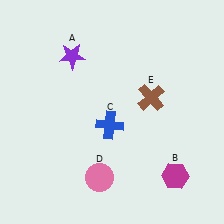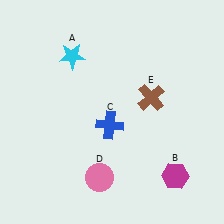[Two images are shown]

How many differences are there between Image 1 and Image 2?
There is 1 difference between the two images.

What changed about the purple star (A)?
In Image 1, A is purple. In Image 2, it changed to cyan.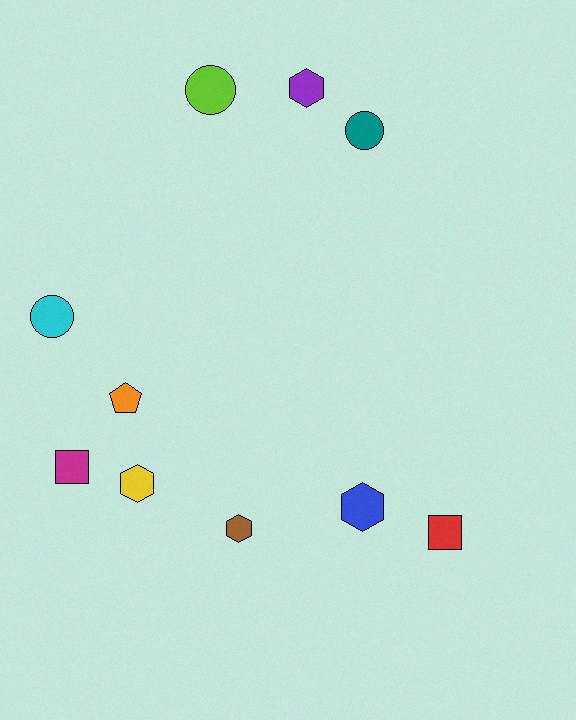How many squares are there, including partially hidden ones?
There are 2 squares.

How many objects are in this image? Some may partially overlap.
There are 10 objects.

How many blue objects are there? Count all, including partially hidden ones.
There is 1 blue object.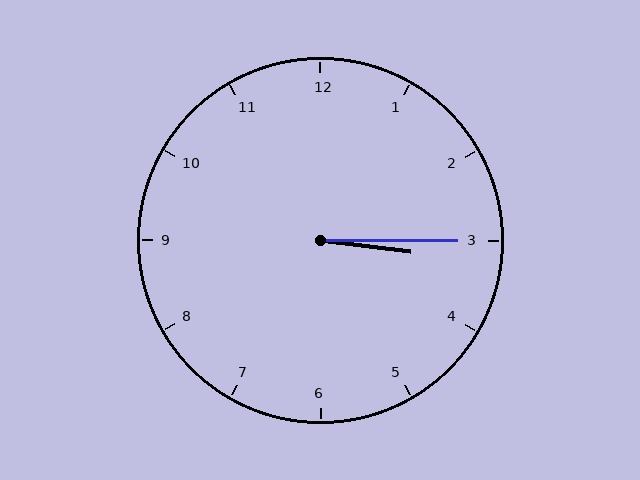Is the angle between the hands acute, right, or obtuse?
It is acute.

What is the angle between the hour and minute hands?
Approximately 8 degrees.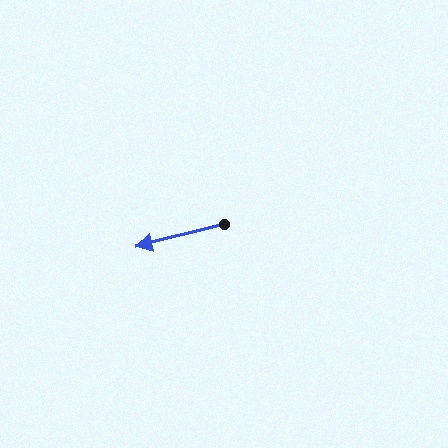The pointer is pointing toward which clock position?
Roughly 9 o'clock.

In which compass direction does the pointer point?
West.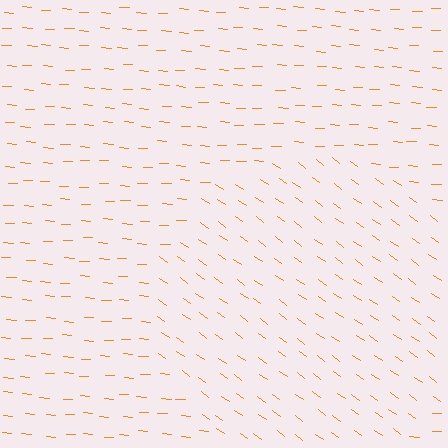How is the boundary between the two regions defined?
The boundary is defined purely by a change in line orientation (approximately 32 degrees difference). All lines are the same color and thickness.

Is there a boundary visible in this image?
Yes, there is a texture boundary formed by a change in line orientation.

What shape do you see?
I see a circle.